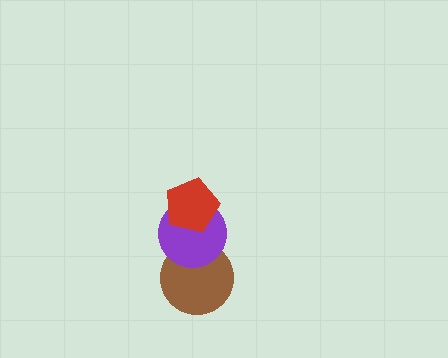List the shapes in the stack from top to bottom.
From top to bottom: the red pentagon, the purple circle, the brown circle.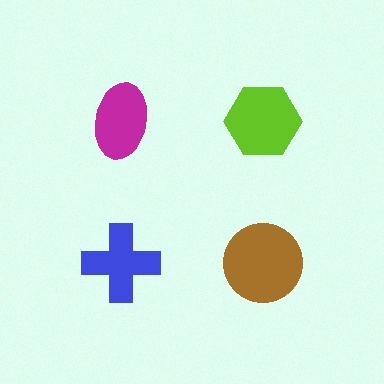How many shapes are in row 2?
2 shapes.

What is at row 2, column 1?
A blue cross.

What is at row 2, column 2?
A brown circle.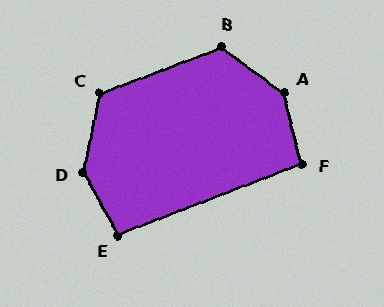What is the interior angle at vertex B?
Approximately 123 degrees (obtuse).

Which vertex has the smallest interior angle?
F, at approximately 97 degrees.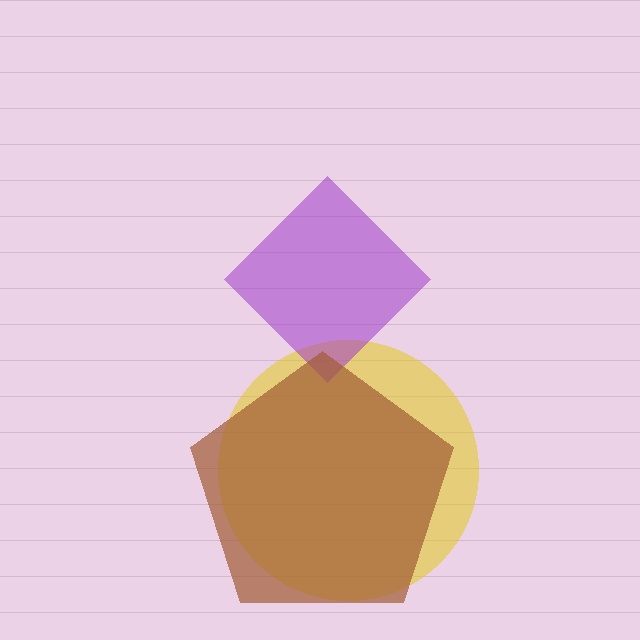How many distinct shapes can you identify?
There are 3 distinct shapes: a yellow circle, a purple diamond, a brown pentagon.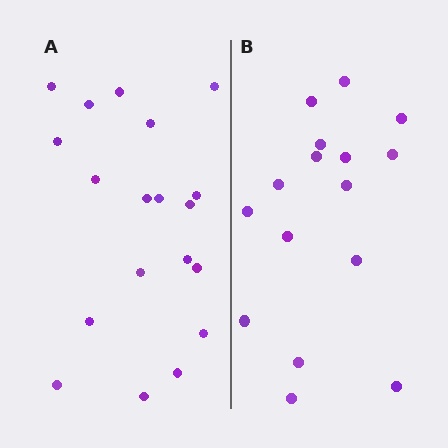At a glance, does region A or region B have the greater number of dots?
Region A (the left region) has more dots.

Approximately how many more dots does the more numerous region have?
Region A has just a few more — roughly 2 or 3 more dots than region B.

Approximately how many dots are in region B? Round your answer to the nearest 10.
About 20 dots. (The exact count is 16, which rounds to 20.)